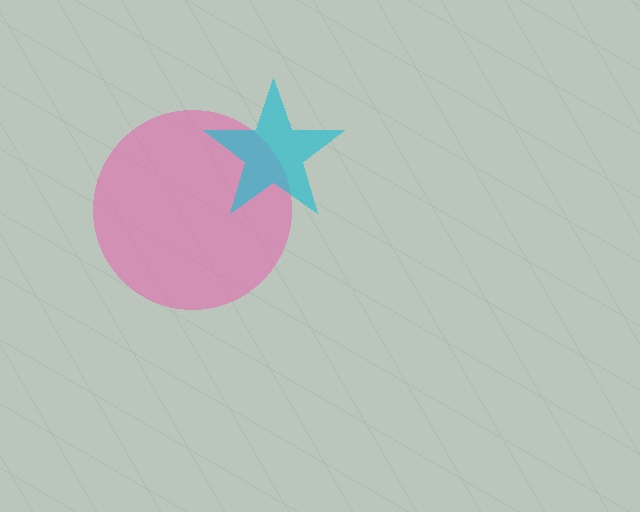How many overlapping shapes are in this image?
There are 2 overlapping shapes in the image.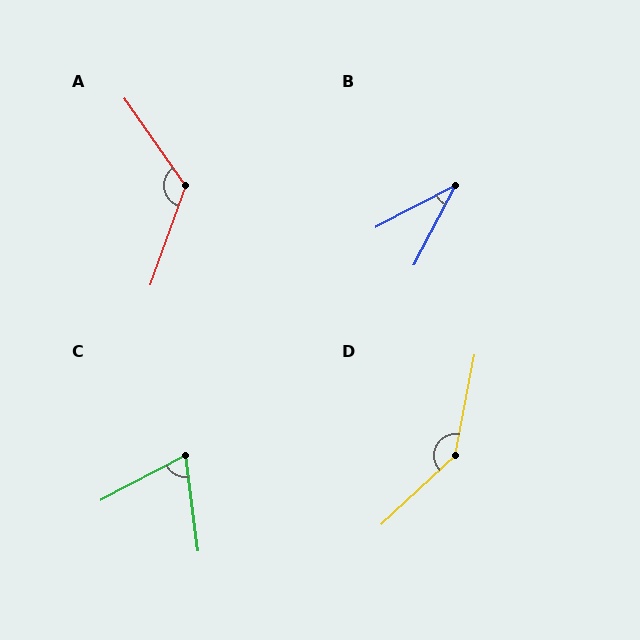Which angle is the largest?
D, at approximately 144 degrees.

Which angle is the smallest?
B, at approximately 34 degrees.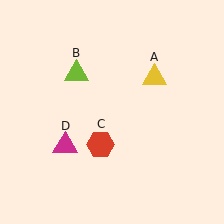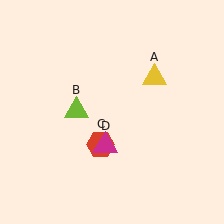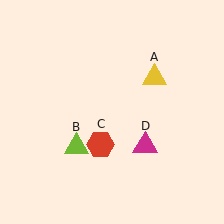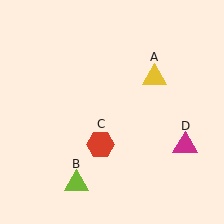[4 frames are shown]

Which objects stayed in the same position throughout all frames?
Yellow triangle (object A) and red hexagon (object C) remained stationary.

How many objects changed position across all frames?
2 objects changed position: lime triangle (object B), magenta triangle (object D).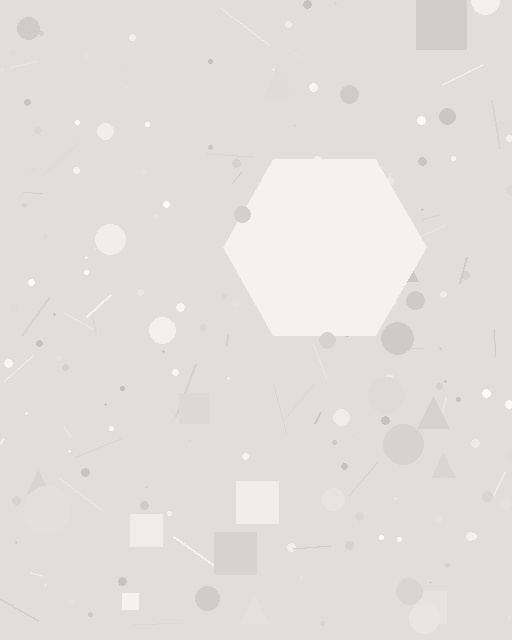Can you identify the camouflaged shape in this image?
The camouflaged shape is a hexagon.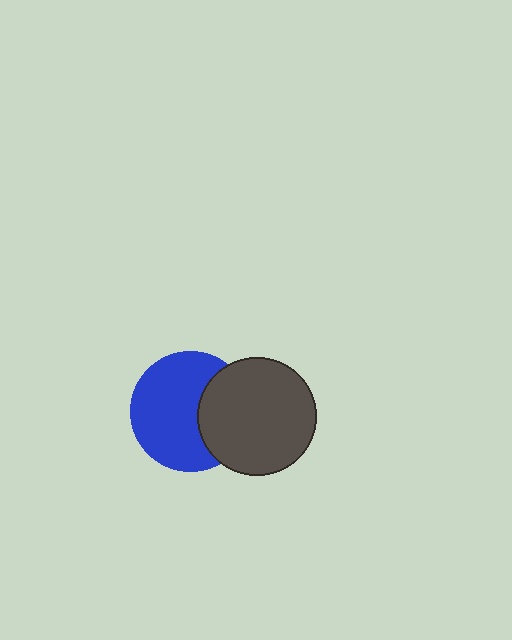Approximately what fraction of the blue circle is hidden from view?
Roughly 33% of the blue circle is hidden behind the dark gray circle.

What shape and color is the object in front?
The object in front is a dark gray circle.